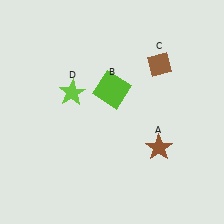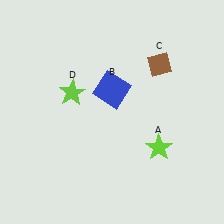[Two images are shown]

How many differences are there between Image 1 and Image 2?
There are 2 differences between the two images.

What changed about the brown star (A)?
In Image 1, A is brown. In Image 2, it changed to lime.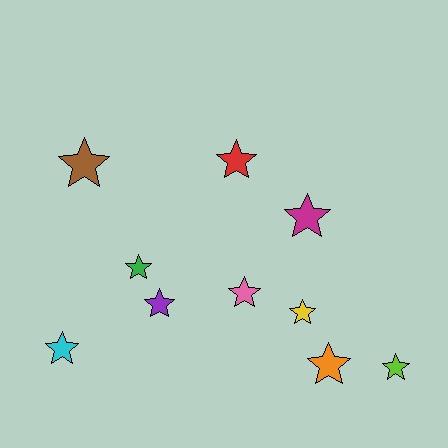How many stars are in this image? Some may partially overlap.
There are 10 stars.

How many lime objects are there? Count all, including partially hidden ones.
There is 1 lime object.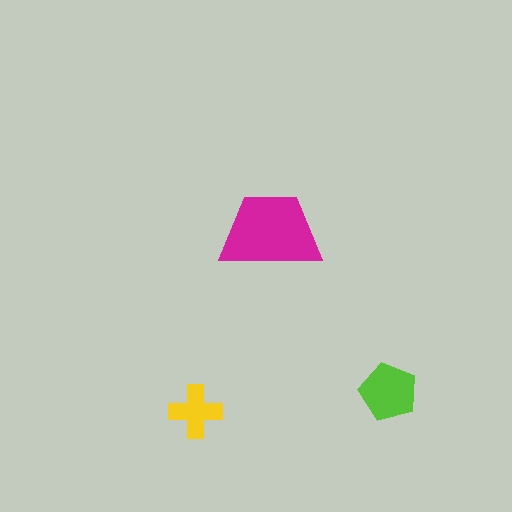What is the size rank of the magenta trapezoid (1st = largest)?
1st.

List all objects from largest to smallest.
The magenta trapezoid, the lime pentagon, the yellow cross.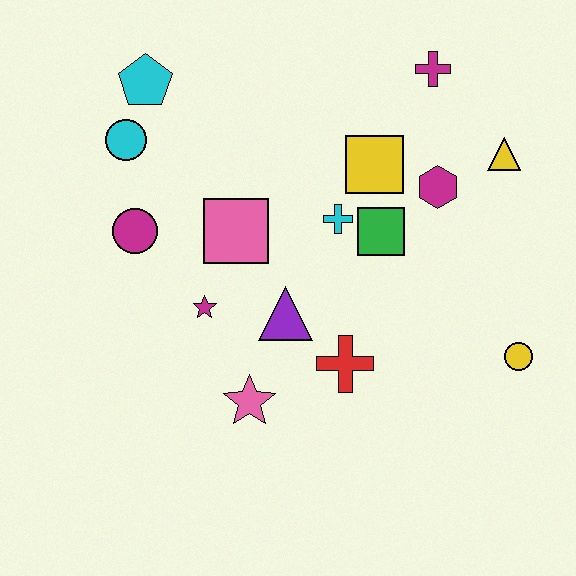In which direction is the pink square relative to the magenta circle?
The pink square is to the right of the magenta circle.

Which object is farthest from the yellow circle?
The cyan pentagon is farthest from the yellow circle.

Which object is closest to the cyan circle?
The cyan pentagon is closest to the cyan circle.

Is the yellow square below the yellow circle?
No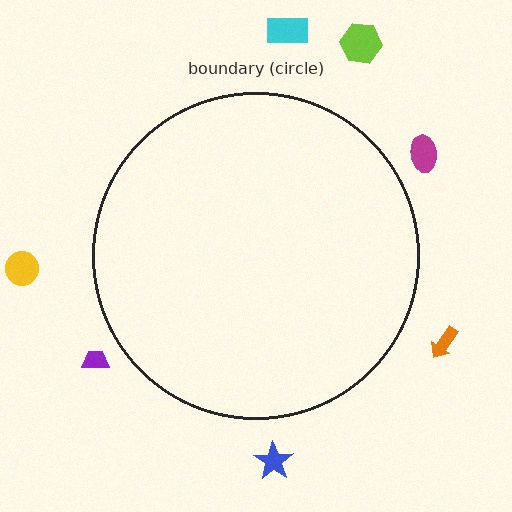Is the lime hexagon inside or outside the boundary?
Outside.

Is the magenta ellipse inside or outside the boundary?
Outside.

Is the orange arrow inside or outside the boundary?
Outside.